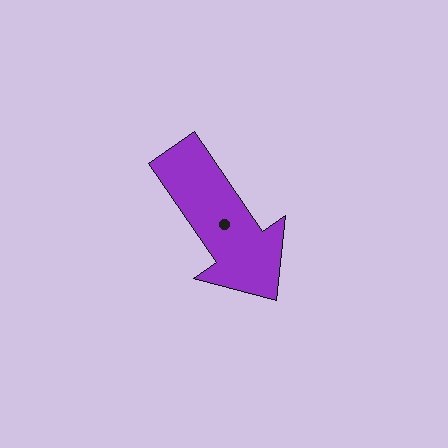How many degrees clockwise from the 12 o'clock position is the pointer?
Approximately 146 degrees.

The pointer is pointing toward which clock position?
Roughly 5 o'clock.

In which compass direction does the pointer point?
Southeast.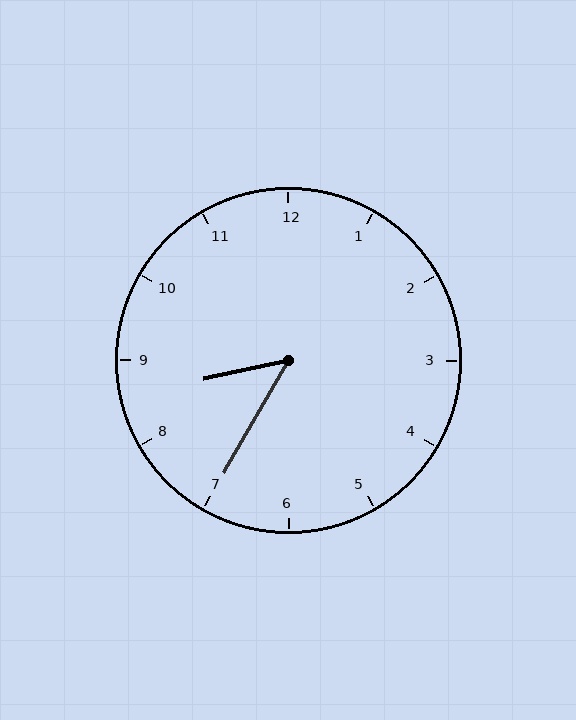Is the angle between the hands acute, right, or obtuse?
It is acute.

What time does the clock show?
8:35.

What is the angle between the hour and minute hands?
Approximately 48 degrees.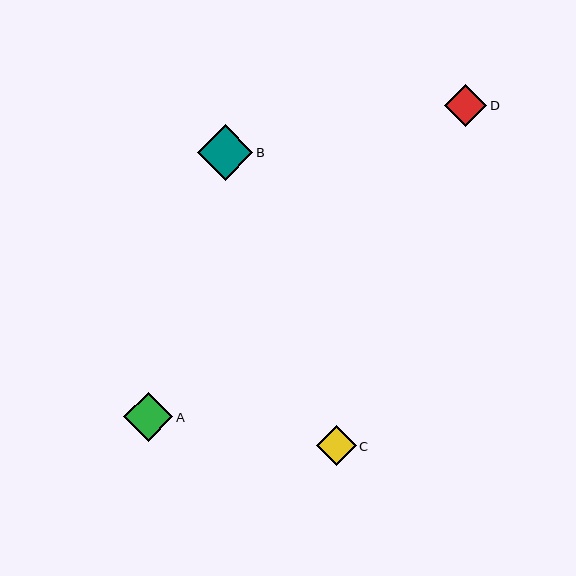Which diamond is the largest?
Diamond B is the largest with a size of approximately 56 pixels.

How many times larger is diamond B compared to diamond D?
Diamond B is approximately 1.3 times the size of diamond D.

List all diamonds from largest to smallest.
From largest to smallest: B, A, D, C.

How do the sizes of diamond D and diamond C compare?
Diamond D and diamond C are approximately the same size.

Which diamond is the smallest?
Diamond C is the smallest with a size of approximately 40 pixels.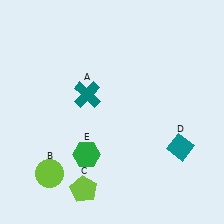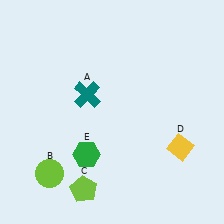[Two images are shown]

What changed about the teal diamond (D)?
In Image 1, D is teal. In Image 2, it changed to yellow.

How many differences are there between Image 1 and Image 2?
There is 1 difference between the two images.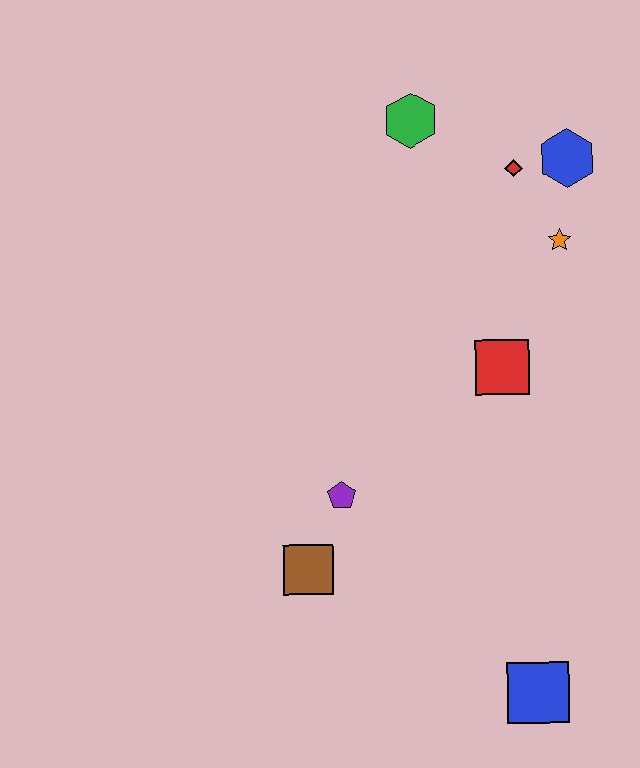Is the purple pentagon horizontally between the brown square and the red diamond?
Yes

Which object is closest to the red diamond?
The blue hexagon is closest to the red diamond.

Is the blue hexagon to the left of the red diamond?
No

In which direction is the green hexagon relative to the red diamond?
The green hexagon is to the left of the red diamond.